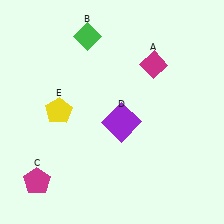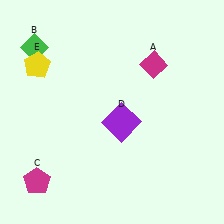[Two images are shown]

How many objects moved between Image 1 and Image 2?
2 objects moved between the two images.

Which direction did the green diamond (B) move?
The green diamond (B) moved left.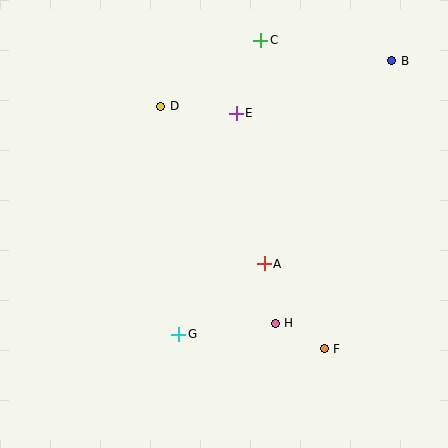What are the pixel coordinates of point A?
Point A is at (264, 264).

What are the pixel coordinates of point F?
Point F is at (324, 349).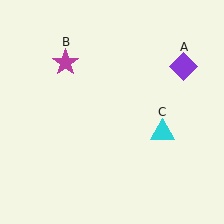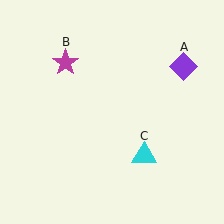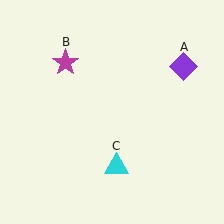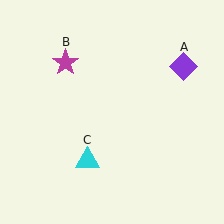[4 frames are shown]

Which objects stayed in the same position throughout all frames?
Purple diamond (object A) and magenta star (object B) remained stationary.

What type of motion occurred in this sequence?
The cyan triangle (object C) rotated clockwise around the center of the scene.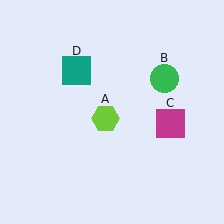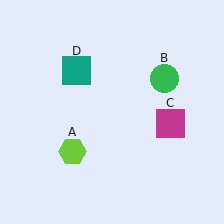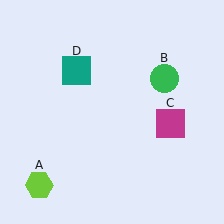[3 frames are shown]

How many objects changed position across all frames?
1 object changed position: lime hexagon (object A).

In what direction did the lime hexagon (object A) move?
The lime hexagon (object A) moved down and to the left.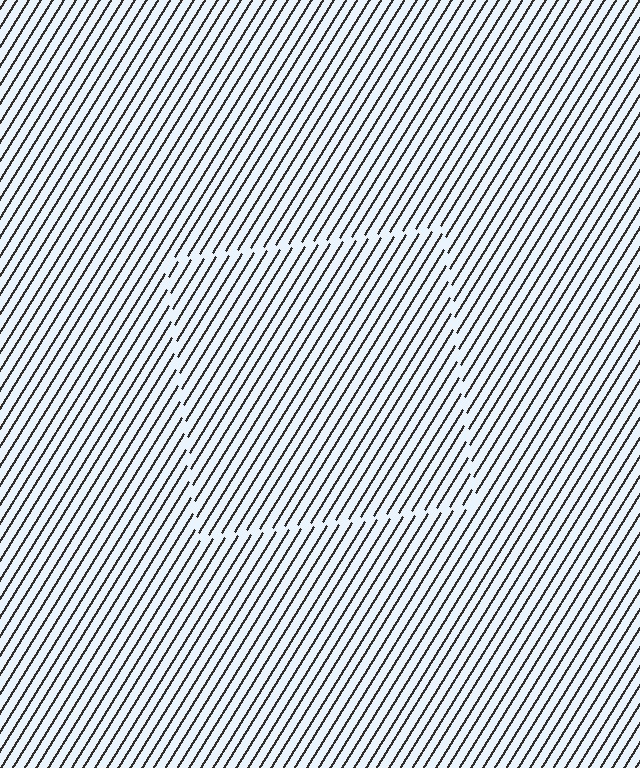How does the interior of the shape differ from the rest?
The interior of the shape contains the same grating, shifted by half a period — the contour is defined by the phase discontinuity where line-ends from the inner and outer gratings abut.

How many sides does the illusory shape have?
4 sides — the line-ends trace a square.